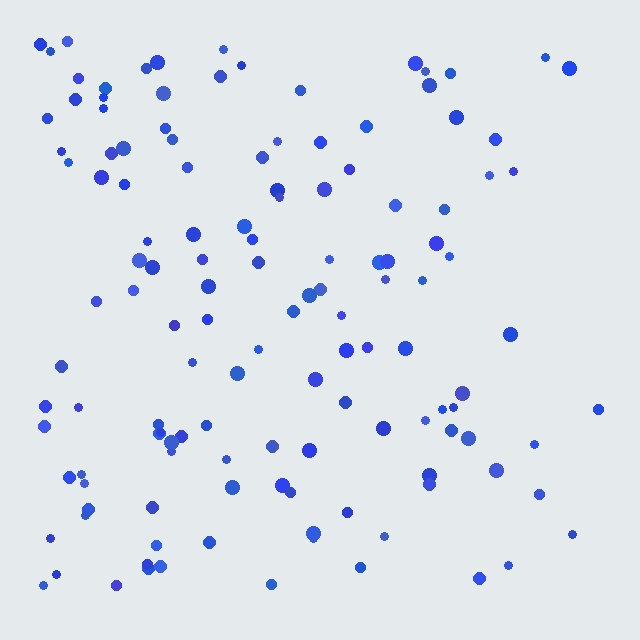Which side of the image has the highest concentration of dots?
The left.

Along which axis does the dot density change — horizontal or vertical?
Horizontal.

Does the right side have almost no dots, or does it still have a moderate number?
Still a moderate number, just noticeably fewer than the left.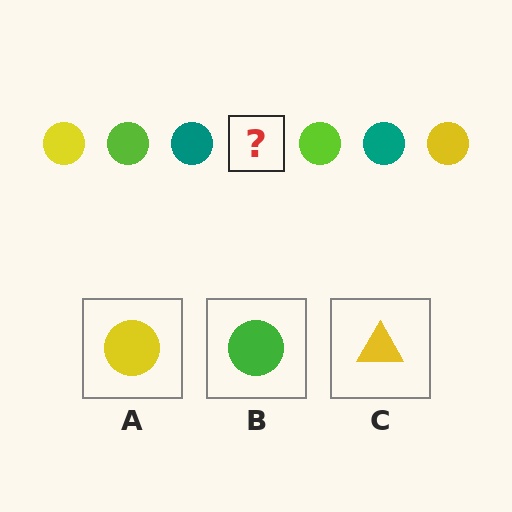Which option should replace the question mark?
Option A.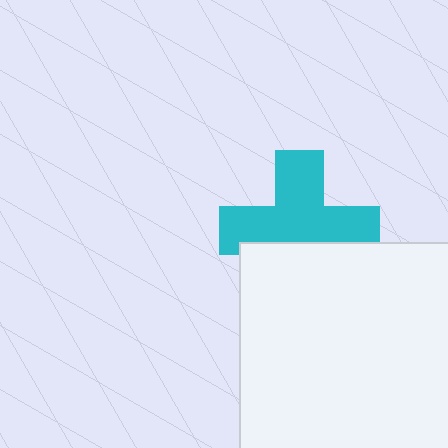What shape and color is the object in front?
The object in front is a white square.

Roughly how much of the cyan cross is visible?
Most of it is visible (roughly 66%).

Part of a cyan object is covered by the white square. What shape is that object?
It is a cross.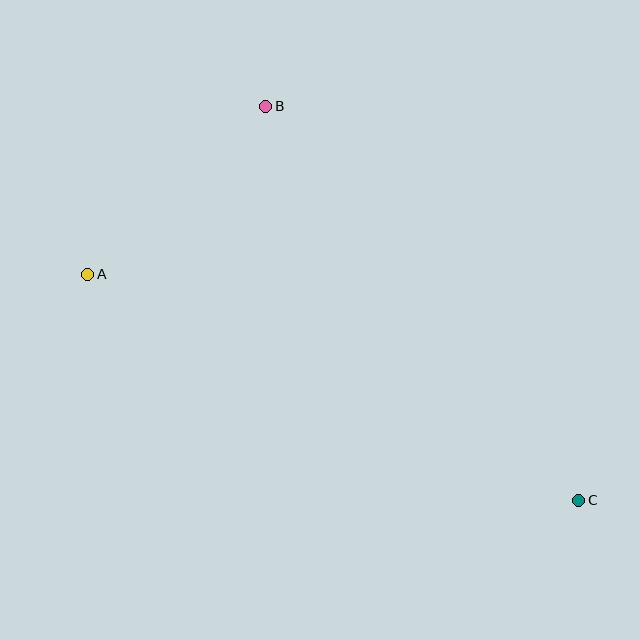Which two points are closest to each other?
Points A and B are closest to each other.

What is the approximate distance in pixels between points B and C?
The distance between B and C is approximately 503 pixels.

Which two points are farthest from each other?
Points A and C are farthest from each other.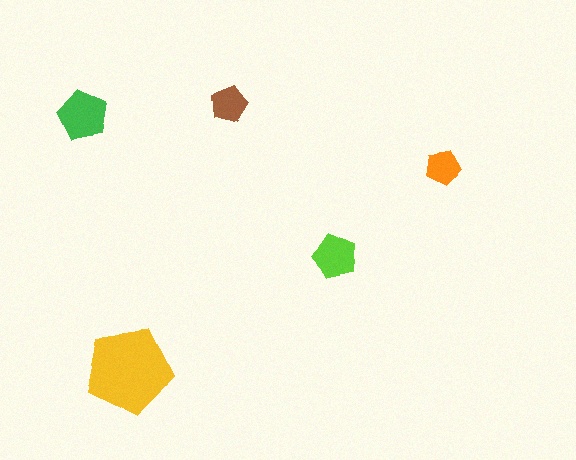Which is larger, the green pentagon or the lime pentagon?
The green one.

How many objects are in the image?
There are 5 objects in the image.